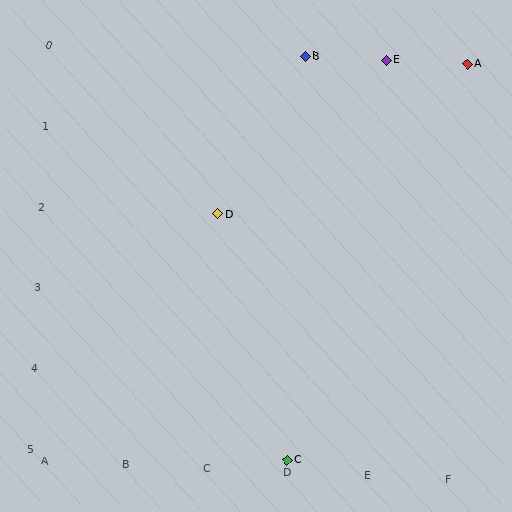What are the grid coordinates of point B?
Point B is at grid coordinates (D, 0).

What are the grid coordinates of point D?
Point D is at grid coordinates (C, 2).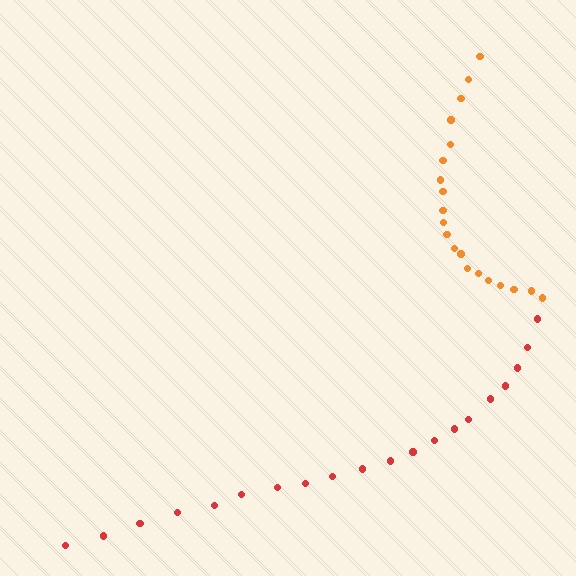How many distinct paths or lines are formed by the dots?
There are 2 distinct paths.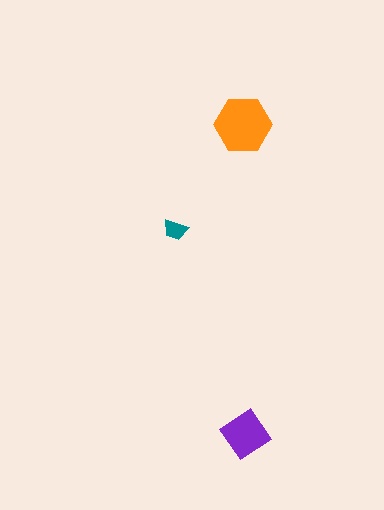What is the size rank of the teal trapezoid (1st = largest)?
3rd.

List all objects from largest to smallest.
The orange hexagon, the purple diamond, the teal trapezoid.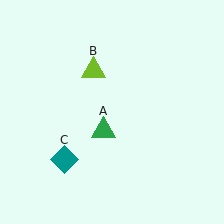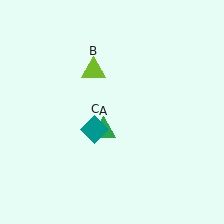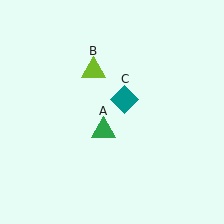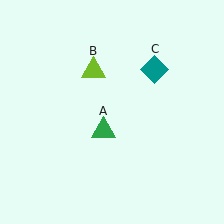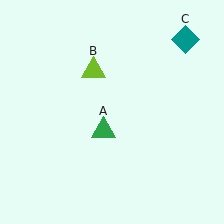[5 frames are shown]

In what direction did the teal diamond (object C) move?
The teal diamond (object C) moved up and to the right.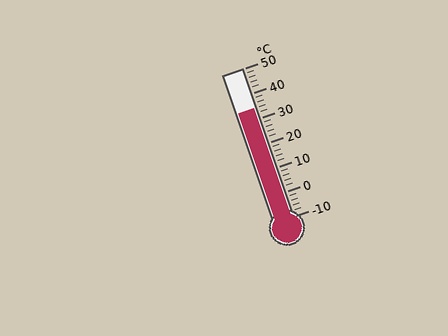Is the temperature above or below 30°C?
The temperature is above 30°C.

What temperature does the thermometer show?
The thermometer shows approximately 34°C.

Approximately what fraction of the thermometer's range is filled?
The thermometer is filled to approximately 75% of its range.